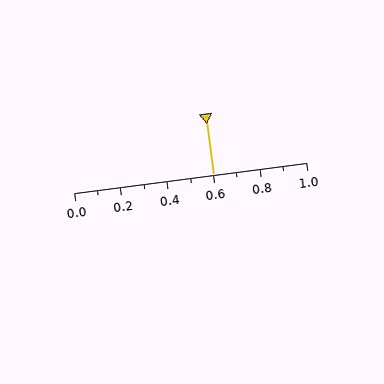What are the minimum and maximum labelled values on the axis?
The axis runs from 0.0 to 1.0.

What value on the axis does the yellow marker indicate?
The marker indicates approximately 0.6.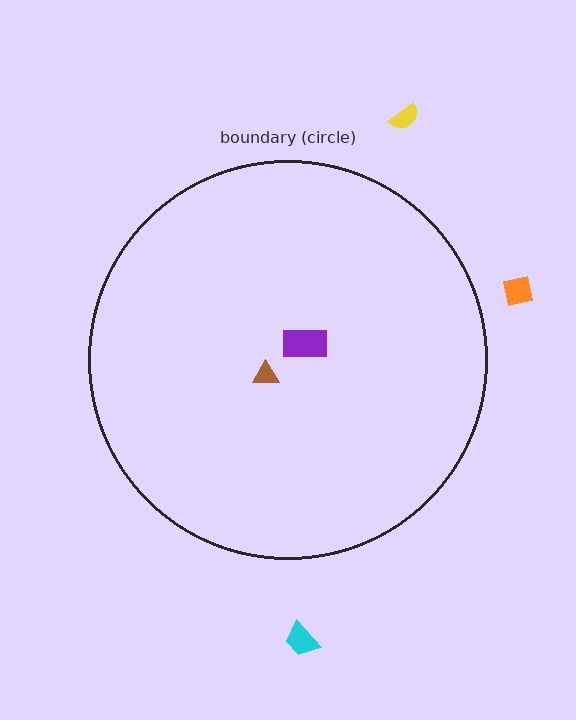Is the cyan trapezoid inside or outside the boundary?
Outside.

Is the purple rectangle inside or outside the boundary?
Inside.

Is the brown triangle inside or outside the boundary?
Inside.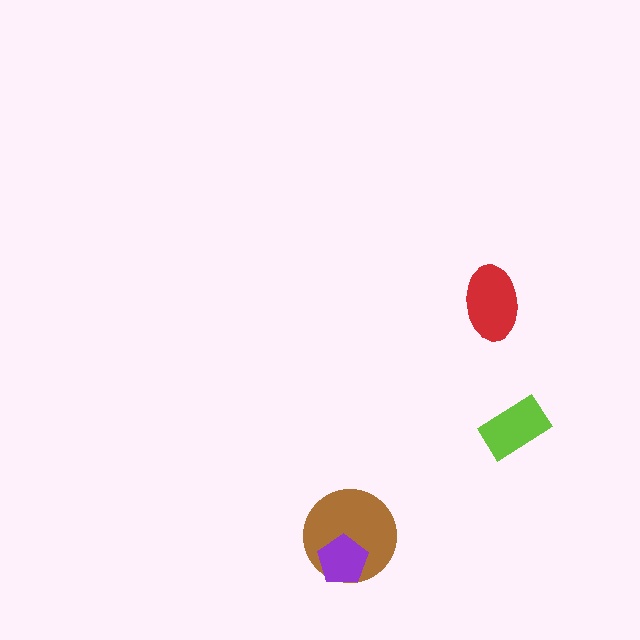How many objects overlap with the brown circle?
1 object overlaps with the brown circle.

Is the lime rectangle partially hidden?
No, no other shape covers it.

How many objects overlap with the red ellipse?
0 objects overlap with the red ellipse.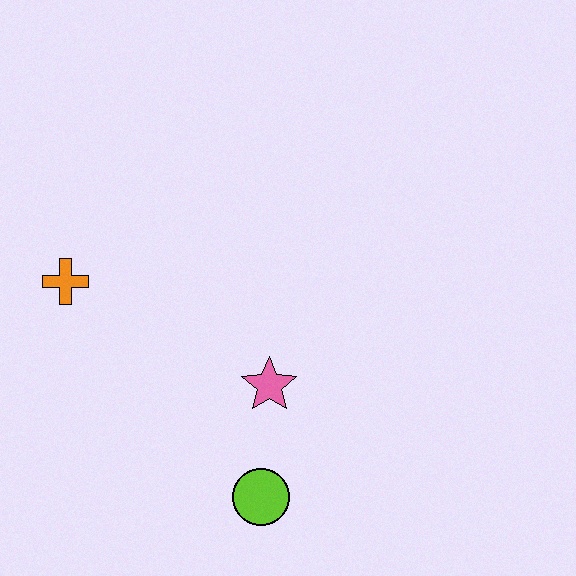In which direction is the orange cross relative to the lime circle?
The orange cross is above the lime circle.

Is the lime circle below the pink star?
Yes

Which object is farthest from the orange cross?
The lime circle is farthest from the orange cross.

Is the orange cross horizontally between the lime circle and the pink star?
No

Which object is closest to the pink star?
The lime circle is closest to the pink star.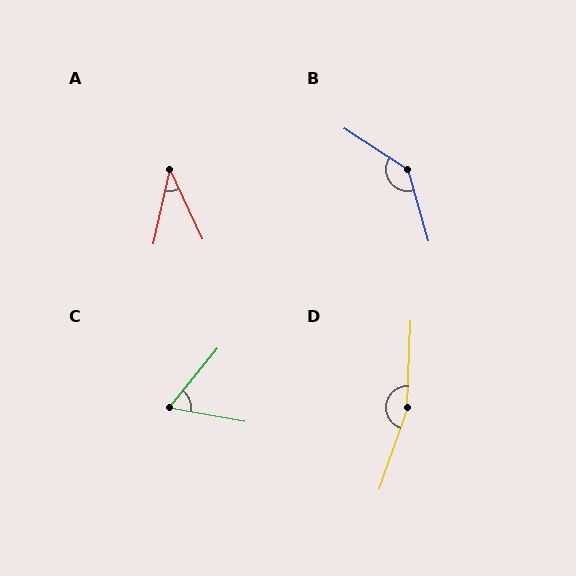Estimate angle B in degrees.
Approximately 139 degrees.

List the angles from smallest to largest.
A (38°), C (62°), B (139°), D (164°).